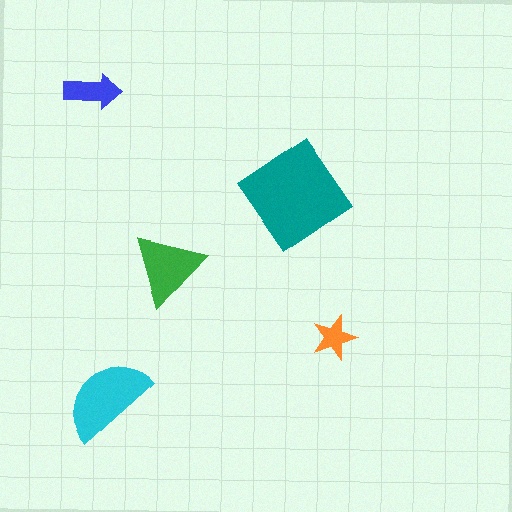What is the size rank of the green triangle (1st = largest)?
3rd.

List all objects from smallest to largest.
The orange star, the blue arrow, the green triangle, the cyan semicircle, the teal diamond.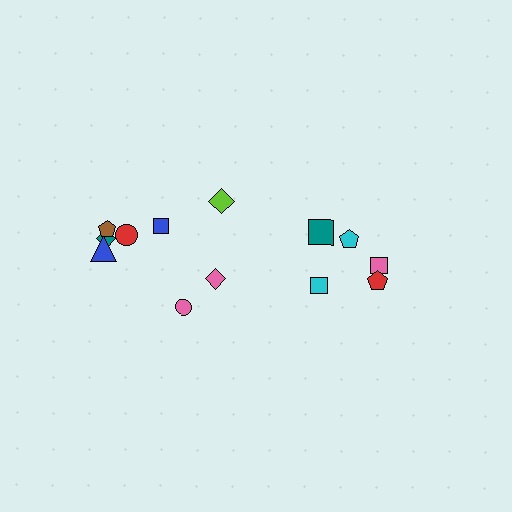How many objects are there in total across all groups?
There are 13 objects.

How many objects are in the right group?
There are 5 objects.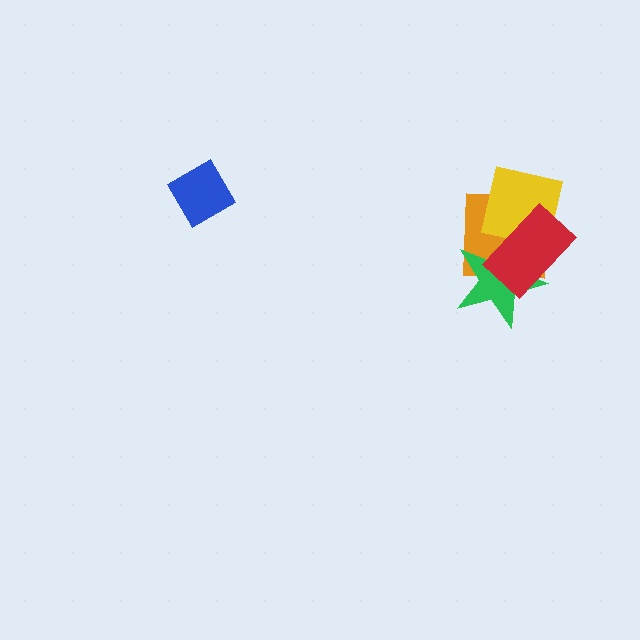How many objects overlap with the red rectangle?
3 objects overlap with the red rectangle.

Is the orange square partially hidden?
Yes, it is partially covered by another shape.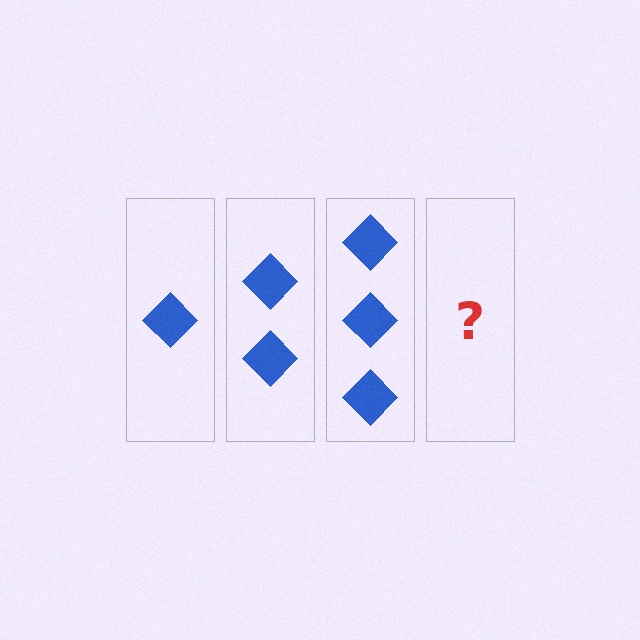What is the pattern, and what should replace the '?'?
The pattern is that each step adds one more diamond. The '?' should be 4 diamonds.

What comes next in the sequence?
The next element should be 4 diamonds.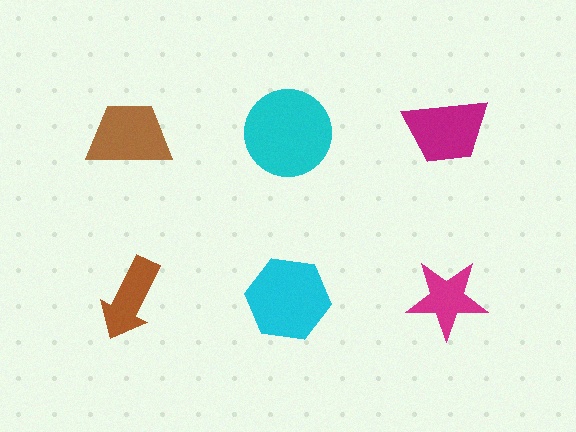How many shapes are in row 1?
3 shapes.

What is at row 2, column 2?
A cyan hexagon.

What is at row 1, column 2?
A cyan circle.